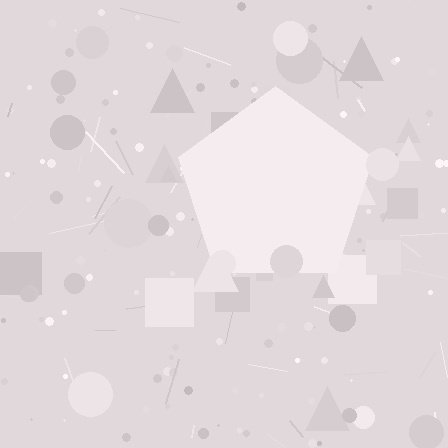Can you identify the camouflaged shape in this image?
The camouflaged shape is a pentagon.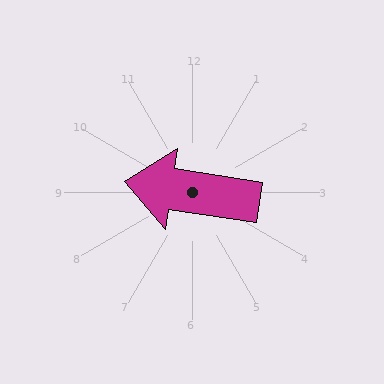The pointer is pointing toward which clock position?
Roughly 9 o'clock.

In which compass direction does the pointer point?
West.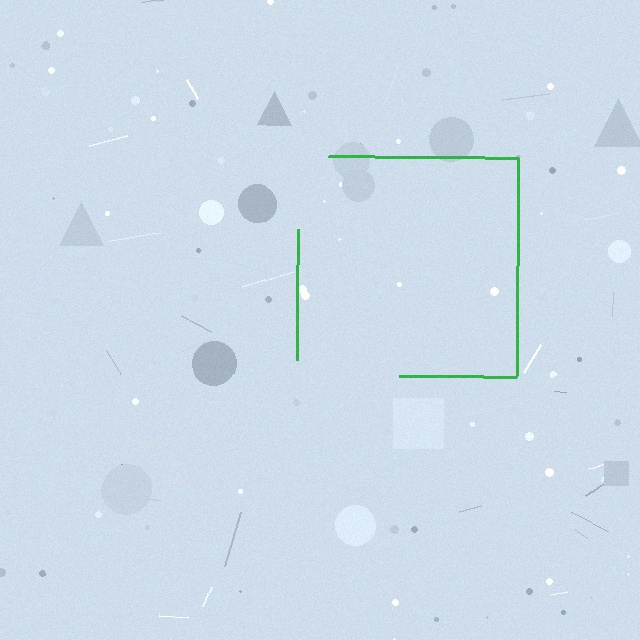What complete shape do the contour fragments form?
The contour fragments form a square.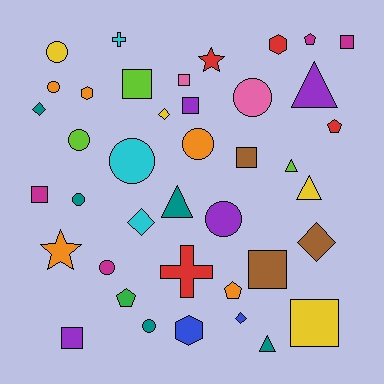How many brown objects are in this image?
There are 3 brown objects.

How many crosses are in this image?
There are 2 crosses.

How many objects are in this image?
There are 40 objects.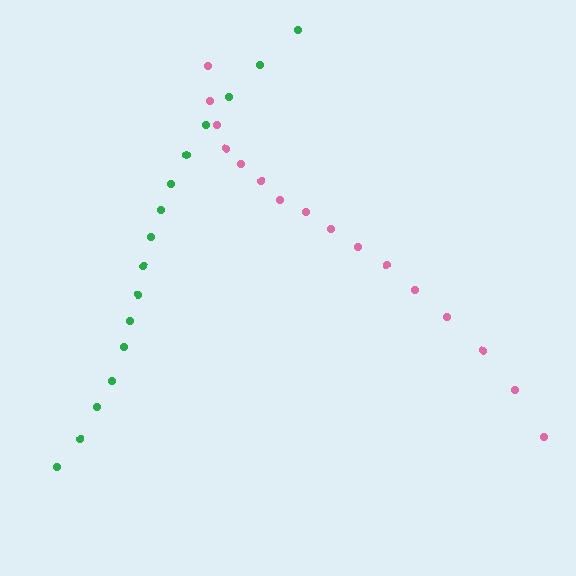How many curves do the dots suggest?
There are 2 distinct paths.